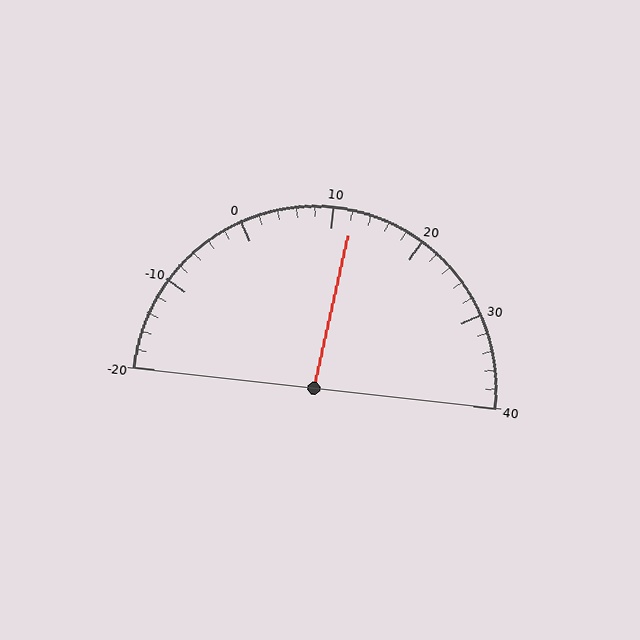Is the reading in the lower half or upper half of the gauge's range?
The reading is in the upper half of the range (-20 to 40).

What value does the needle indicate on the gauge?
The needle indicates approximately 12.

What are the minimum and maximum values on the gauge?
The gauge ranges from -20 to 40.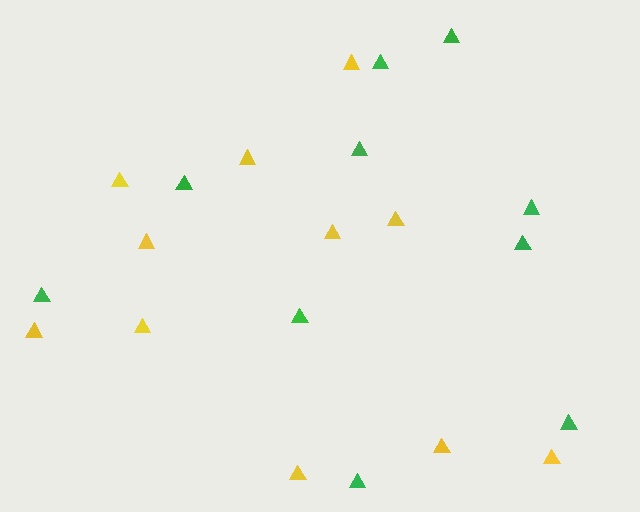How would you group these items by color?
There are 2 groups: one group of green triangles (10) and one group of yellow triangles (11).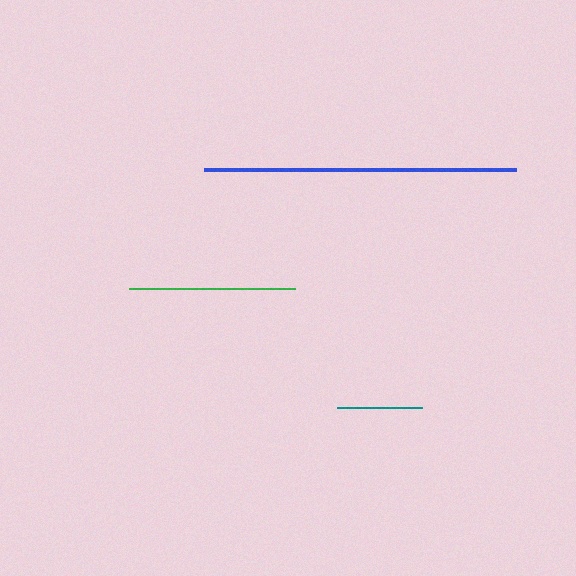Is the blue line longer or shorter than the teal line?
The blue line is longer than the teal line.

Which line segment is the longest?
The blue line is the longest at approximately 312 pixels.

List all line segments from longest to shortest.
From longest to shortest: blue, green, teal.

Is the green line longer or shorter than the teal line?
The green line is longer than the teal line.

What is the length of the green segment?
The green segment is approximately 166 pixels long.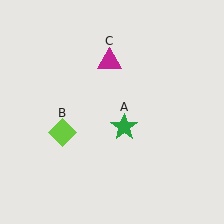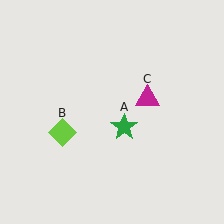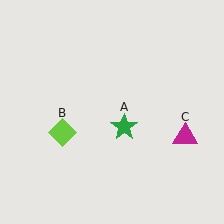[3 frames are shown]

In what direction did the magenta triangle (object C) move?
The magenta triangle (object C) moved down and to the right.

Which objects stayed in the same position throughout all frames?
Green star (object A) and lime diamond (object B) remained stationary.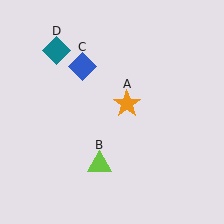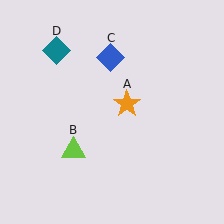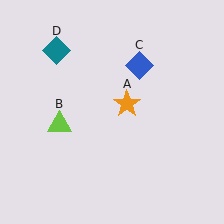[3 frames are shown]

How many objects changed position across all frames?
2 objects changed position: lime triangle (object B), blue diamond (object C).